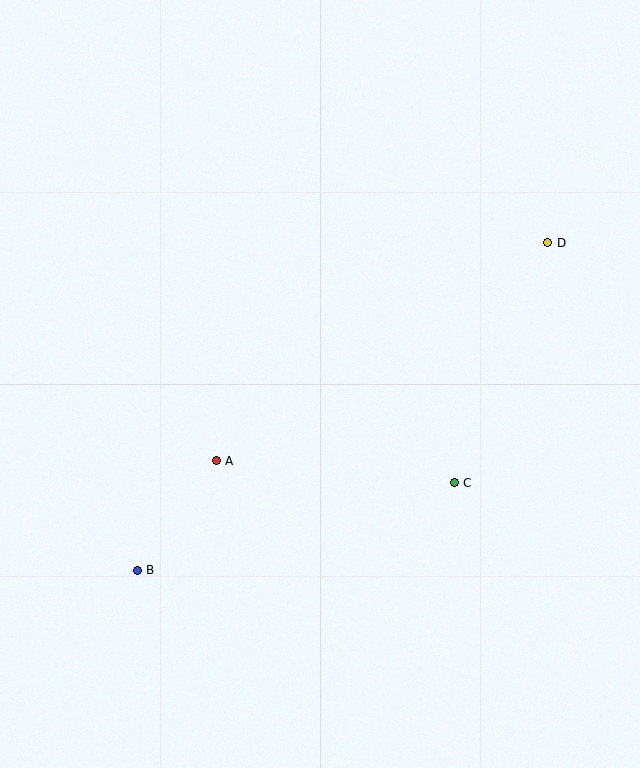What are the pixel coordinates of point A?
Point A is at (216, 461).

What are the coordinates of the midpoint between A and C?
The midpoint between A and C is at (335, 472).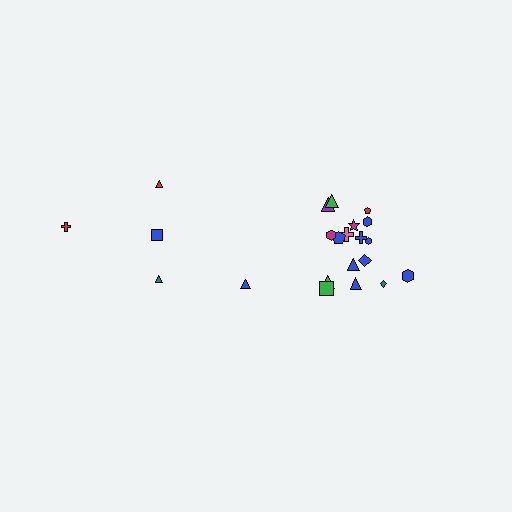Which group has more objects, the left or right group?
The right group.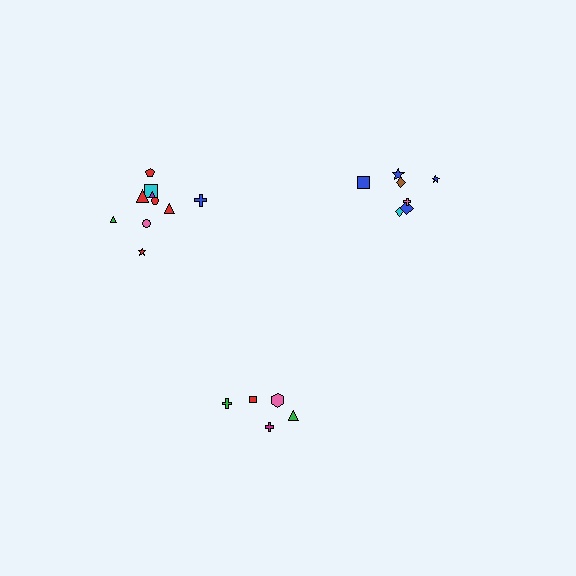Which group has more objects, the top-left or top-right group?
The top-left group.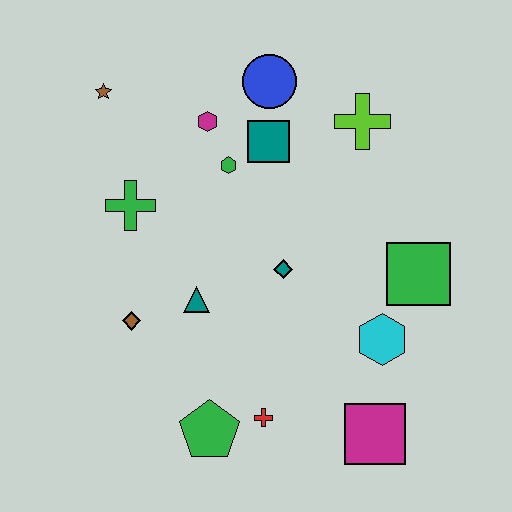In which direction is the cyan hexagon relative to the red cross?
The cyan hexagon is to the right of the red cross.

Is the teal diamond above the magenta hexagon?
No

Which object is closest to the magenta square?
The cyan hexagon is closest to the magenta square.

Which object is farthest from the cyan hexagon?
The brown star is farthest from the cyan hexagon.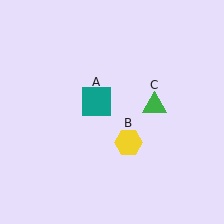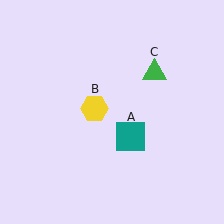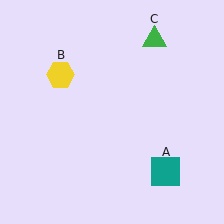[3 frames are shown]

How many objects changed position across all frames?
3 objects changed position: teal square (object A), yellow hexagon (object B), green triangle (object C).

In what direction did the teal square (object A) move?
The teal square (object A) moved down and to the right.